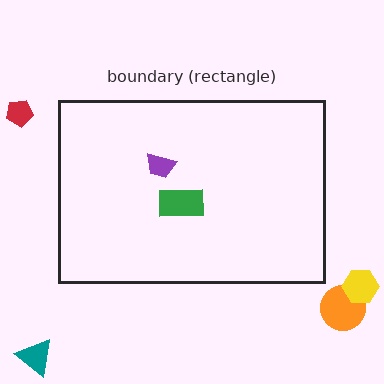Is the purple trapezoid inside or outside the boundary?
Inside.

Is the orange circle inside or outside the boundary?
Outside.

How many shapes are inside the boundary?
2 inside, 4 outside.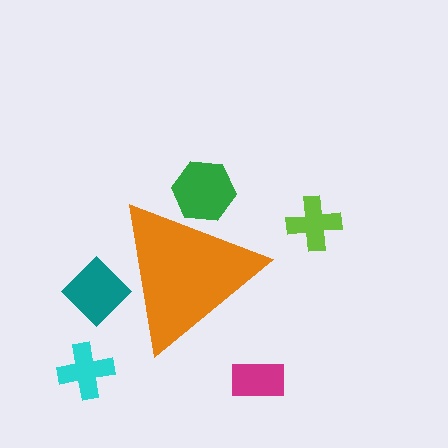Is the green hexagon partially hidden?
Yes, the green hexagon is partially hidden behind the orange triangle.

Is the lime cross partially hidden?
No, the lime cross is fully visible.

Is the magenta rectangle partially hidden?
No, the magenta rectangle is fully visible.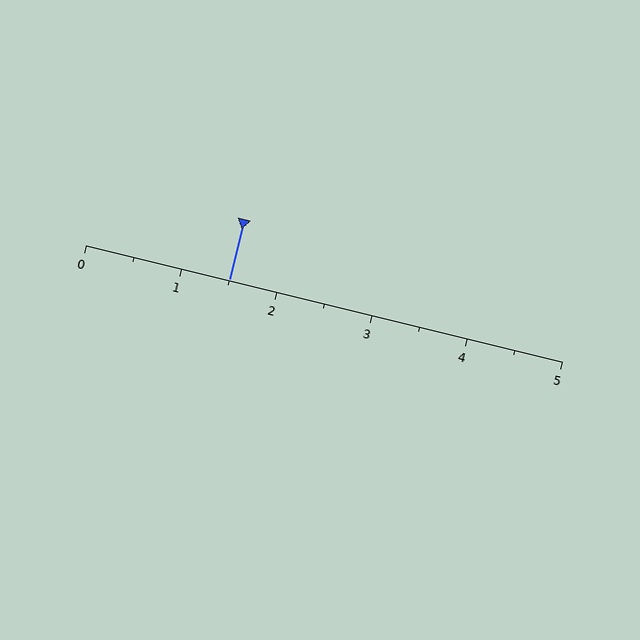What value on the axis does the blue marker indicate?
The marker indicates approximately 1.5.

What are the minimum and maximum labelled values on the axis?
The axis runs from 0 to 5.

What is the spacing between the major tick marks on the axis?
The major ticks are spaced 1 apart.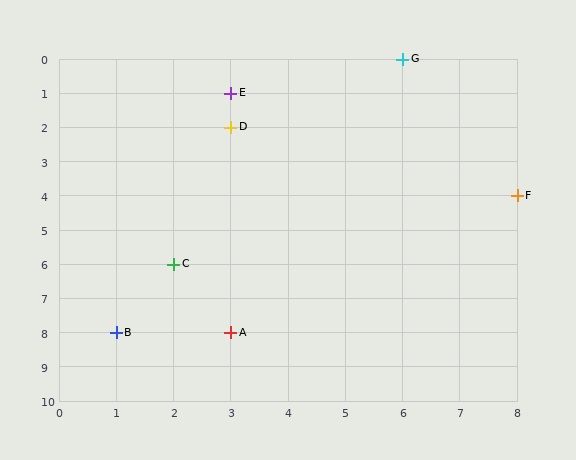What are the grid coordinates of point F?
Point F is at grid coordinates (8, 4).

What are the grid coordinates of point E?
Point E is at grid coordinates (3, 1).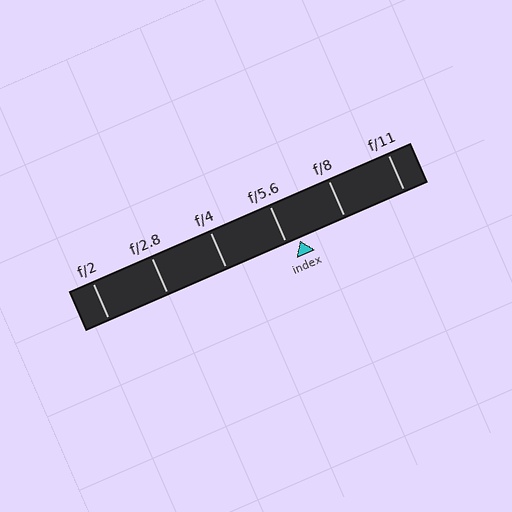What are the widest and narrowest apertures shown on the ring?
The widest aperture shown is f/2 and the narrowest is f/11.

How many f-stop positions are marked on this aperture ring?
There are 6 f-stop positions marked.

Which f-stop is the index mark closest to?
The index mark is closest to f/5.6.